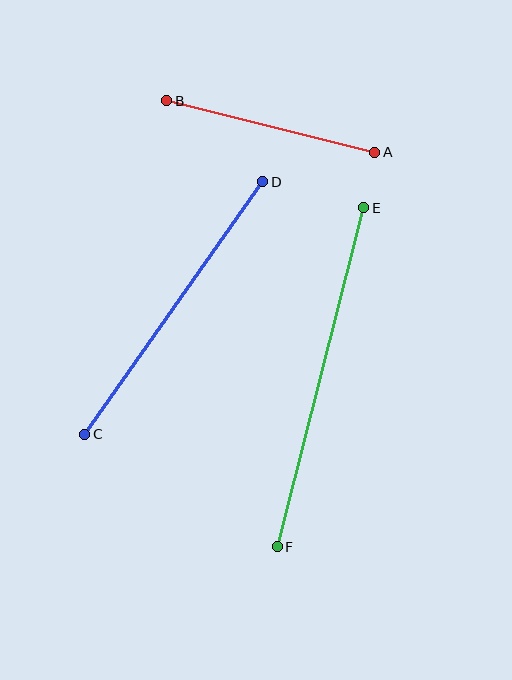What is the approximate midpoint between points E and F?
The midpoint is at approximately (321, 377) pixels.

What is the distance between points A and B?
The distance is approximately 214 pixels.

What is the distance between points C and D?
The distance is approximately 309 pixels.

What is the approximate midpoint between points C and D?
The midpoint is at approximately (174, 308) pixels.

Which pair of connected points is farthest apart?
Points E and F are farthest apart.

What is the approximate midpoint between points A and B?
The midpoint is at approximately (271, 127) pixels.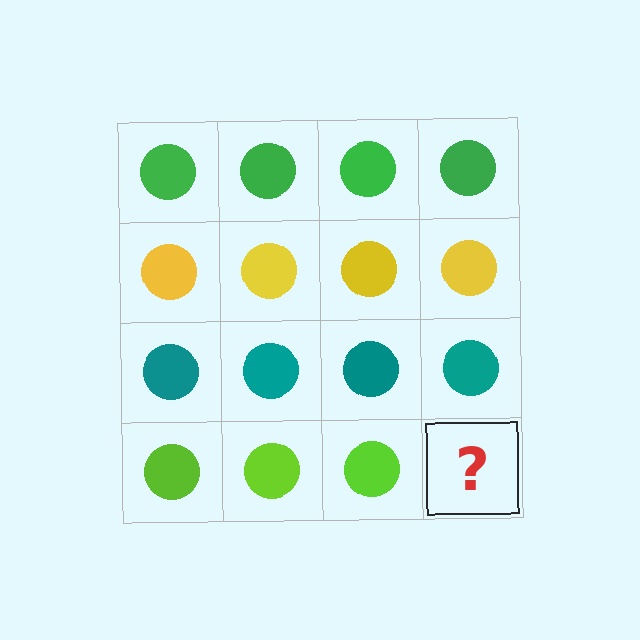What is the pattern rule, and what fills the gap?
The rule is that each row has a consistent color. The gap should be filled with a lime circle.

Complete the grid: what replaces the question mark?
The question mark should be replaced with a lime circle.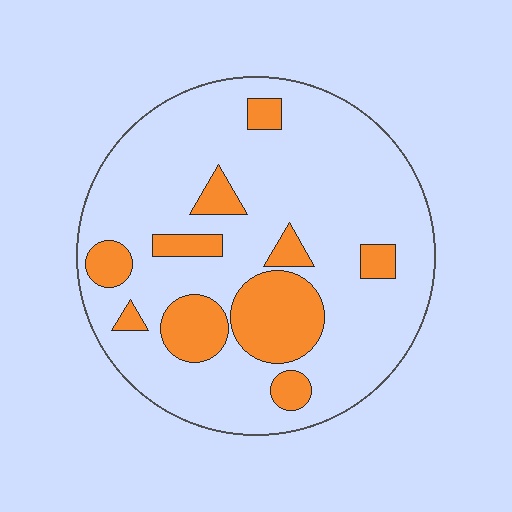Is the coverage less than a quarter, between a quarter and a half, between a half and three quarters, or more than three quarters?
Less than a quarter.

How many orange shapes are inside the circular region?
10.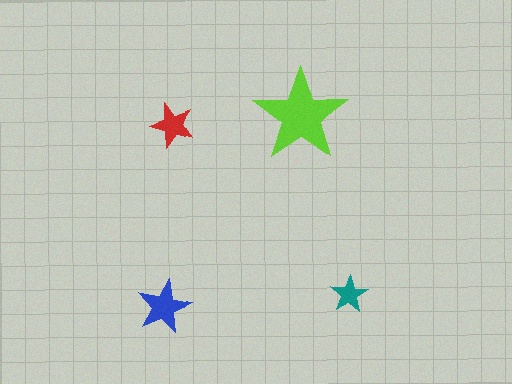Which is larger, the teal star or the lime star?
The lime one.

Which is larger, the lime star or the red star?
The lime one.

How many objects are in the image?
There are 4 objects in the image.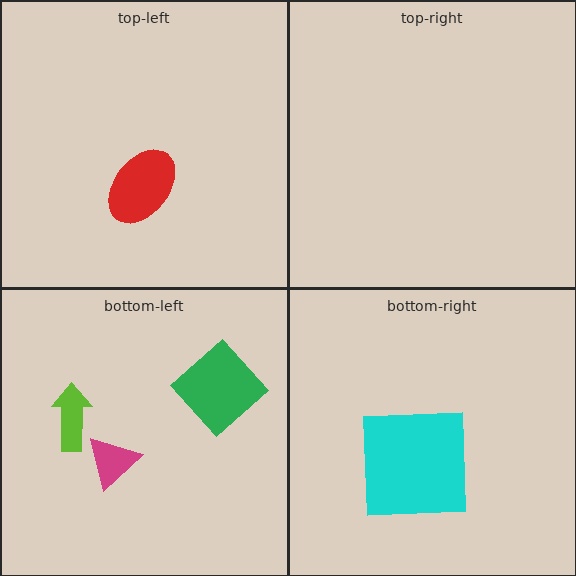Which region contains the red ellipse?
The top-left region.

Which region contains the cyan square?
The bottom-right region.